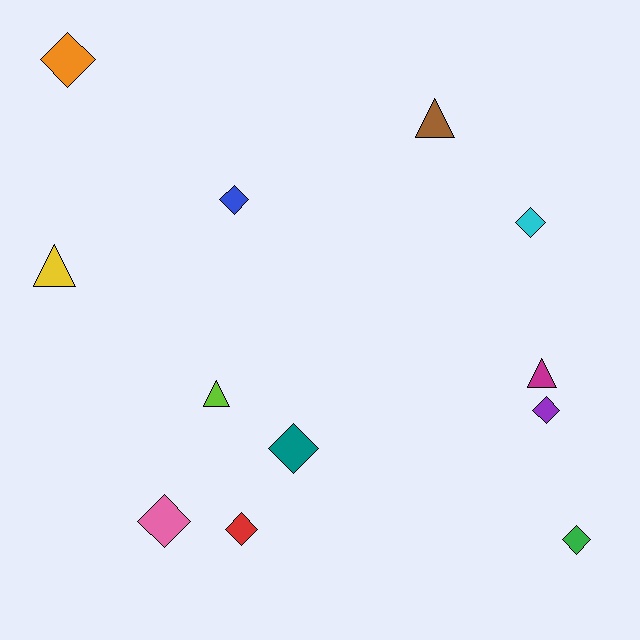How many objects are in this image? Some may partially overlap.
There are 12 objects.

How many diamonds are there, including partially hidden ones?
There are 8 diamonds.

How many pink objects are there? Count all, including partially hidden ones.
There is 1 pink object.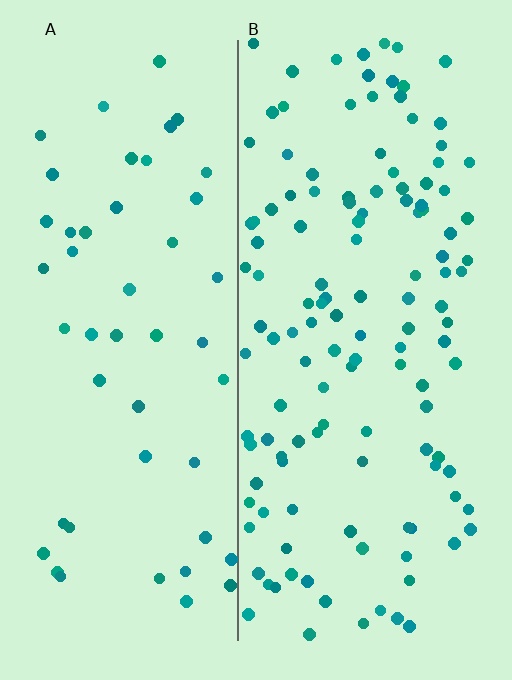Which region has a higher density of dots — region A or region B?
B (the right).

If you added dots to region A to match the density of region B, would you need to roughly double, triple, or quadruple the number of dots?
Approximately triple.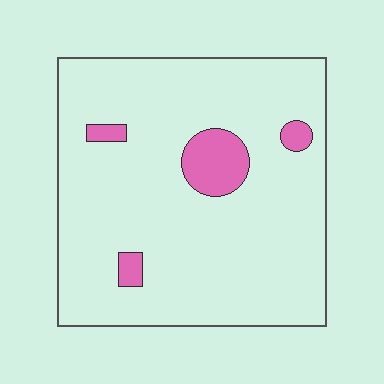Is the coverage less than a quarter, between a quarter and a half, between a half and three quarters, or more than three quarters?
Less than a quarter.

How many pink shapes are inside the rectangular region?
4.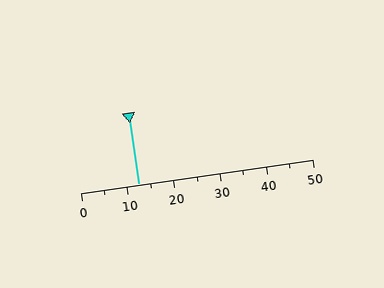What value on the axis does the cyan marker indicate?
The marker indicates approximately 12.5.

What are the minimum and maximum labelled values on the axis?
The axis runs from 0 to 50.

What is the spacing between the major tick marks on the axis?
The major ticks are spaced 10 apart.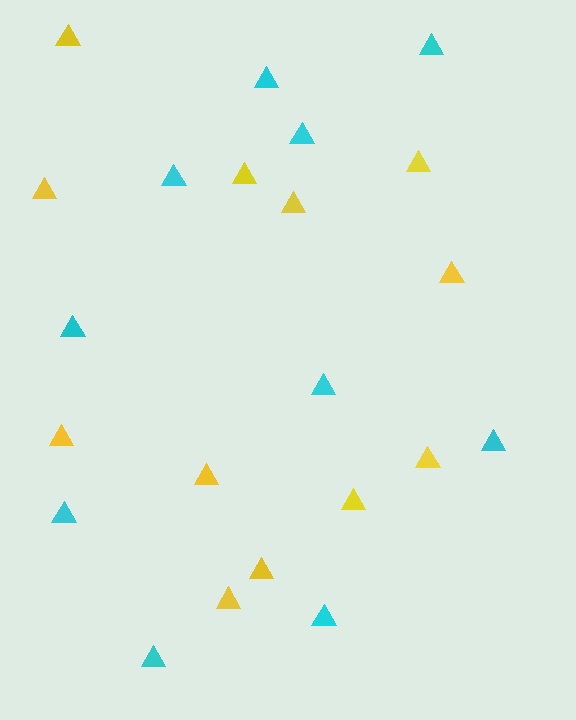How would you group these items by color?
There are 2 groups: one group of cyan triangles (10) and one group of yellow triangles (12).